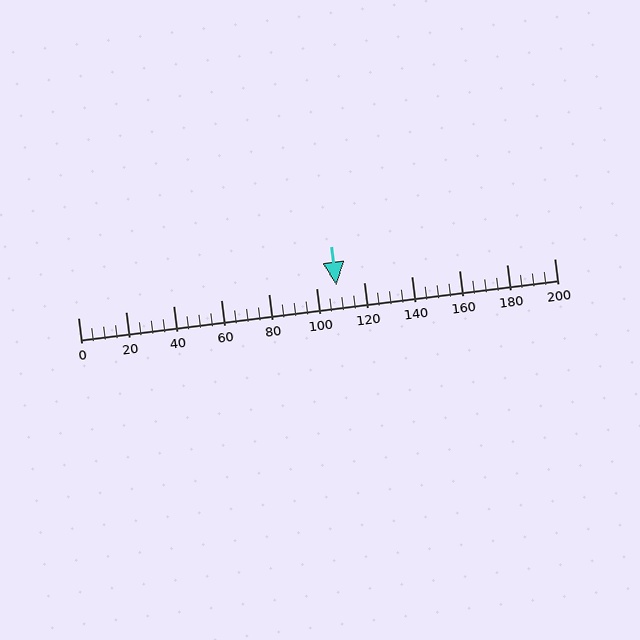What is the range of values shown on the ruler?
The ruler shows values from 0 to 200.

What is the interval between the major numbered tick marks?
The major tick marks are spaced 20 units apart.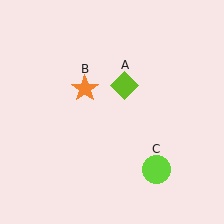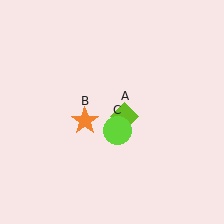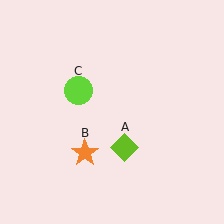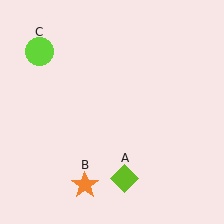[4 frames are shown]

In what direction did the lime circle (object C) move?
The lime circle (object C) moved up and to the left.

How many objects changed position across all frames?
3 objects changed position: lime diamond (object A), orange star (object B), lime circle (object C).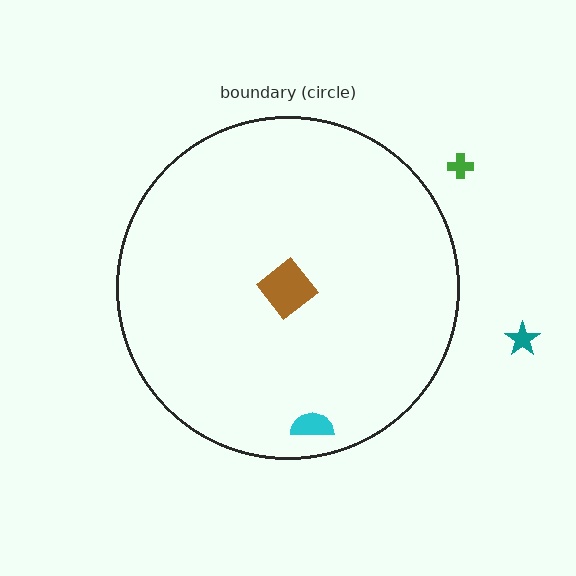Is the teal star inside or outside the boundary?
Outside.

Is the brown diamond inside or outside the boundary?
Inside.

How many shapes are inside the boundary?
2 inside, 2 outside.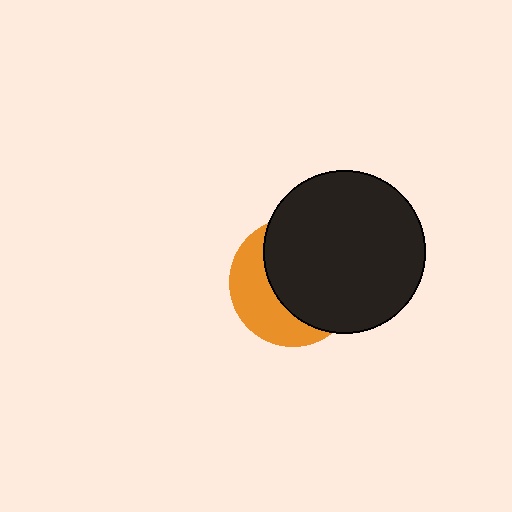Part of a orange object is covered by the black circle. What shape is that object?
It is a circle.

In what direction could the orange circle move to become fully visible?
The orange circle could move left. That would shift it out from behind the black circle entirely.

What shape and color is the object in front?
The object in front is a black circle.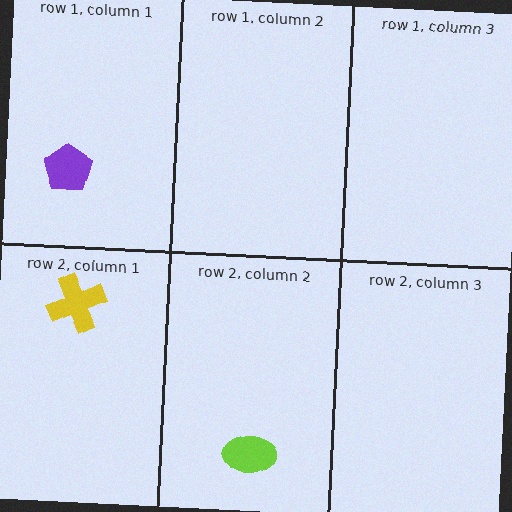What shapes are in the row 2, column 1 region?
The yellow cross.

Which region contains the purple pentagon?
The row 1, column 1 region.